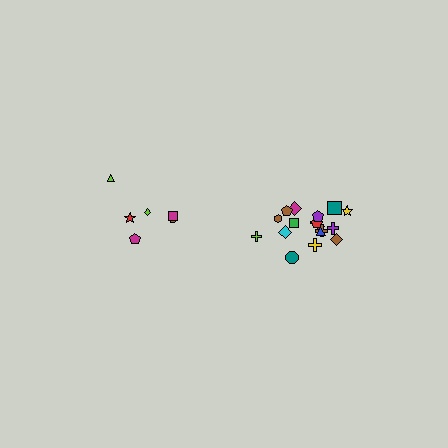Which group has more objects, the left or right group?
The right group.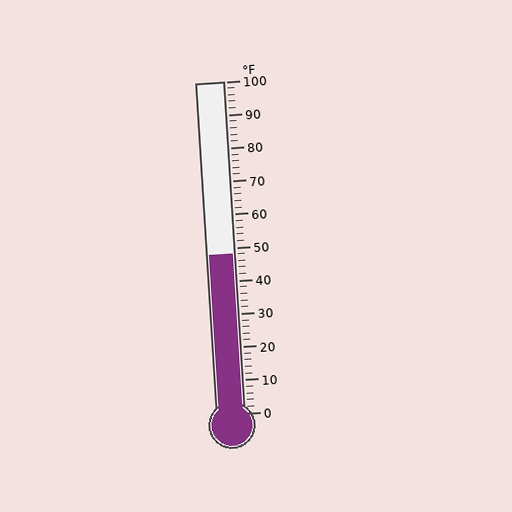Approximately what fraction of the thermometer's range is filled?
The thermometer is filled to approximately 50% of its range.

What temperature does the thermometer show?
The thermometer shows approximately 48°F.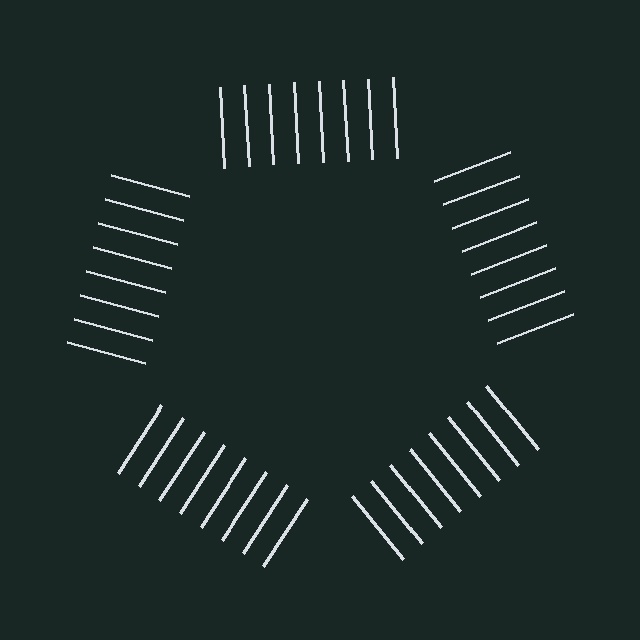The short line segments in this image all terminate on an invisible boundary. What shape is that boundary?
An illusory pentagon — the line segments terminate on its edges but no continuous stroke is drawn.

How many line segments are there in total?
40 — 8 along each of the 5 edges.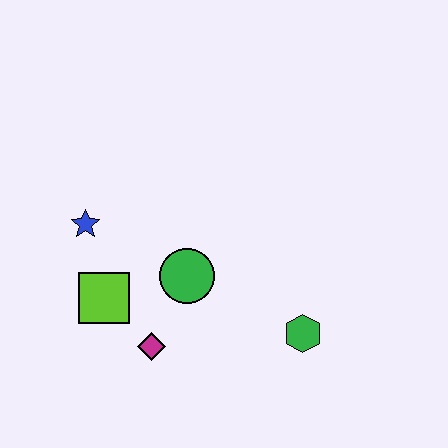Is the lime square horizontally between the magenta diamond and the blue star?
Yes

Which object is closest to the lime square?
The magenta diamond is closest to the lime square.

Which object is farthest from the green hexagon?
The blue star is farthest from the green hexagon.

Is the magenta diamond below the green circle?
Yes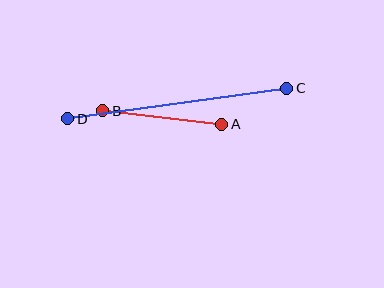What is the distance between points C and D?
The distance is approximately 222 pixels.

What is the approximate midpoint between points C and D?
The midpoint is at approximately (177, 103) pixels.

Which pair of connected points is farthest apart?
Points C and D are farthest apart.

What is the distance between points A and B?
The distance is approximately 120 pixels.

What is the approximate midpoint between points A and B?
The midpoint is at approximately (162, 117) pixels.